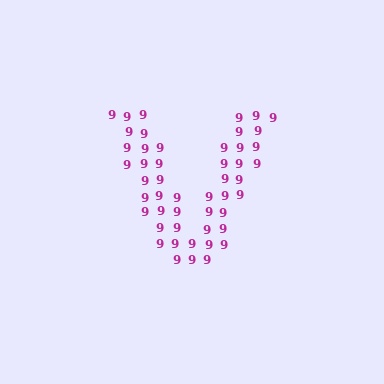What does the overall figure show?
The overall figure shows the letter V.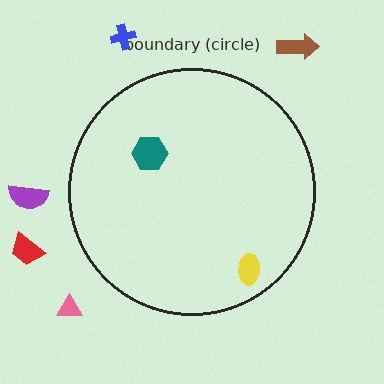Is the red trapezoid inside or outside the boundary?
Outside.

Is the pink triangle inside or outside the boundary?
Outside.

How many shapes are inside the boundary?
2 inside, 5 outside.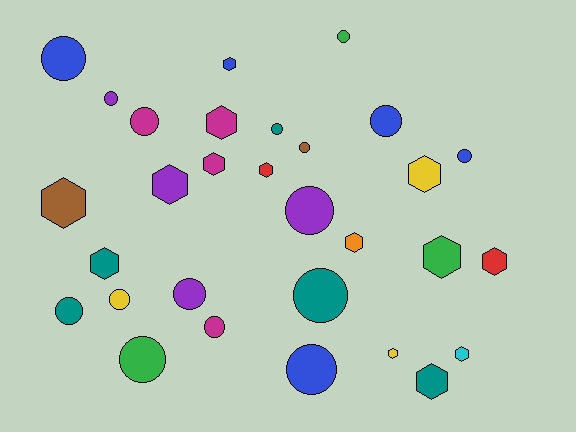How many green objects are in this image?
There are 3 green objects.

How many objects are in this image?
There are 30 objects.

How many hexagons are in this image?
There are 14 hexagons.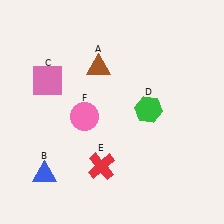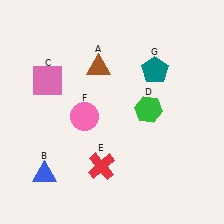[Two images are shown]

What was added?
A teal pentagon (G) was added in Image 2.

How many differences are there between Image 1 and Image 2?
There is 1 difference between the two images.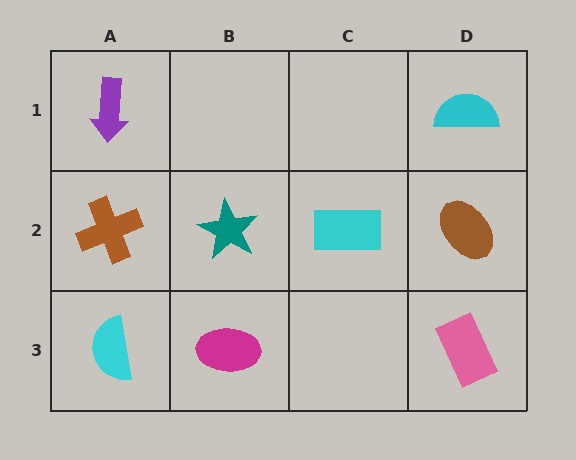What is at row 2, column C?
A cyan rectangle.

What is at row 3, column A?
A cyan semicircle.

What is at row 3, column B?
A magenta ellipse.